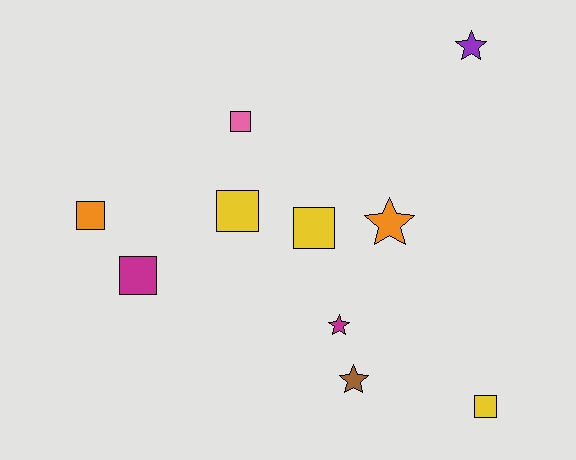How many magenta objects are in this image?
There are 2 magenta objects.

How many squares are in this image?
There are 6 squares.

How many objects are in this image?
There are 10 objects.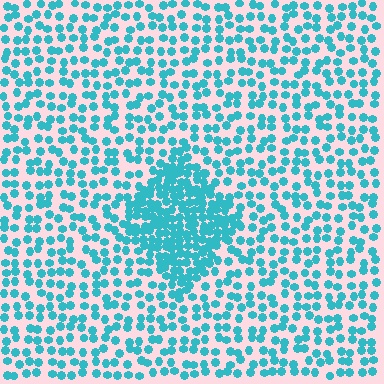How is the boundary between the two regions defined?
The boundary is defined by a change in element density (approximately 2.3x ratio). All elements are the same color, size, and shape.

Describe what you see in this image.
The image contains small cyan elements arranged at two different densities. A diamond-shaped region is visible where the elements are more densely packed than the surrounding area.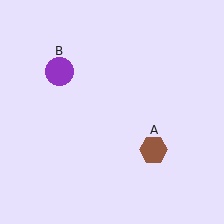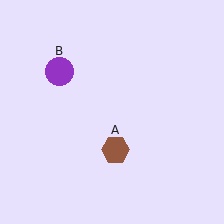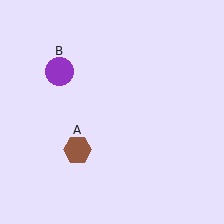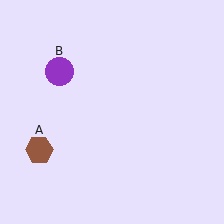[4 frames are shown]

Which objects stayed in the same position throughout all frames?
Purple circle (object B) remained stationary.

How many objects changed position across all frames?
1 object changed position: brown hexagon (object A).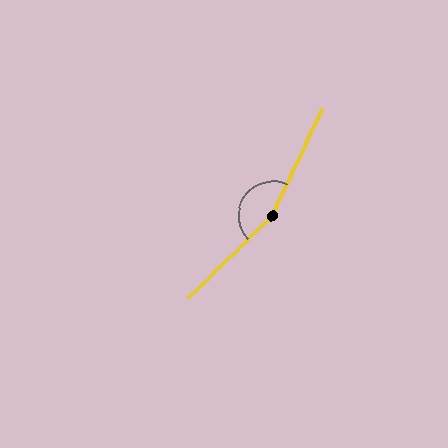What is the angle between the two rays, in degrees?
Approximately 160 degrees.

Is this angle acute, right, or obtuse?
It is obtuse.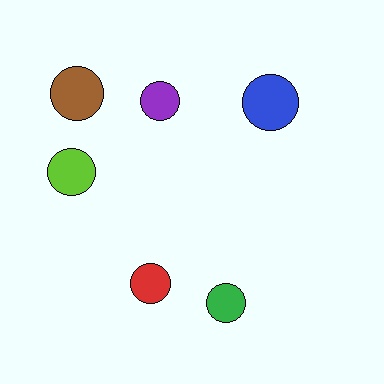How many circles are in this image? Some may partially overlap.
There are 6 circles.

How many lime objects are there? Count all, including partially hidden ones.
There is 1 lime object.